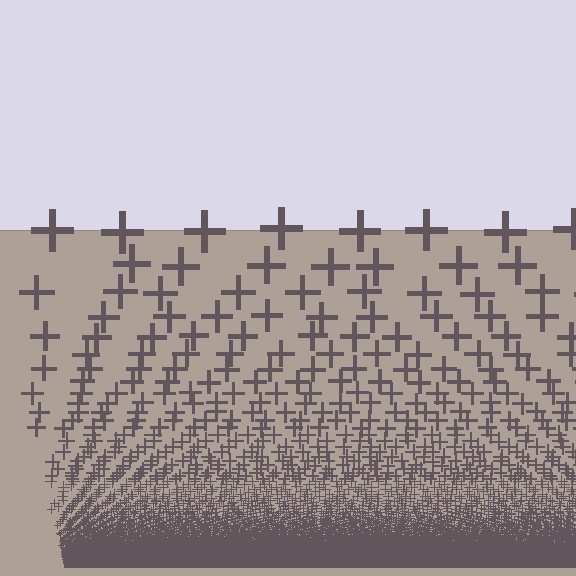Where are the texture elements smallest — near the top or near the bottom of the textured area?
Near the bottom.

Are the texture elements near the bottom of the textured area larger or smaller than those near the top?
Smaller. The gradient is inverted — elements near the bottom are smaller and denser.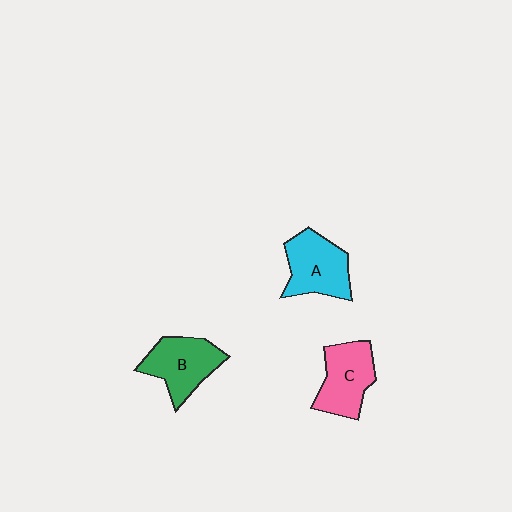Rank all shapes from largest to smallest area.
From largest to smallest: A (cyan), B (green), C (pink).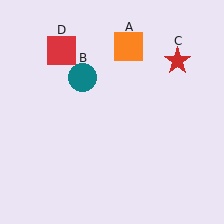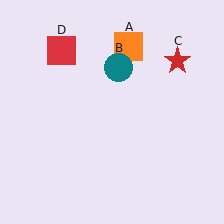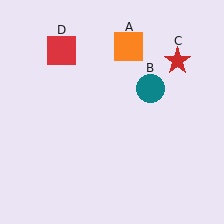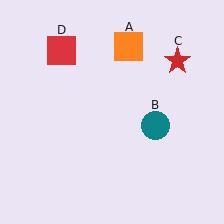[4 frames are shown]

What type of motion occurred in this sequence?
The teal circle (object B) rotated clockwise around the center of the scene.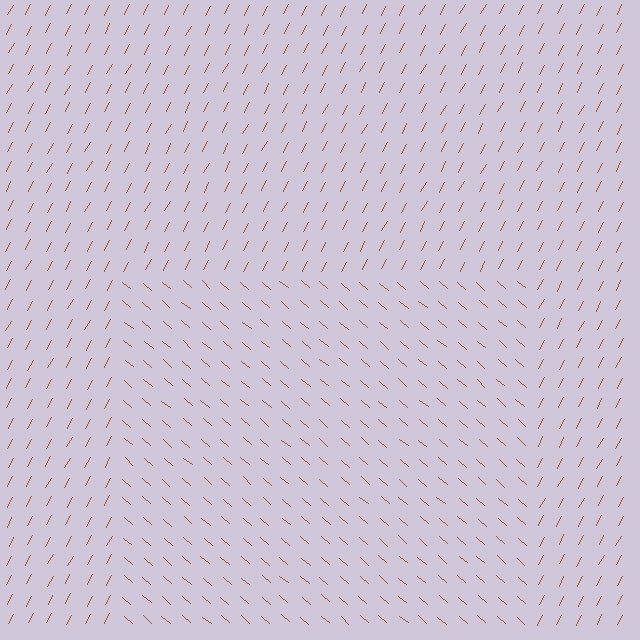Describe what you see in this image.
The image is filled with small brown line segments. A rectangle region in the image has lines oriented differently from the surrounding lines, creating a visible texture boundary.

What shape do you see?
I see a rectangle.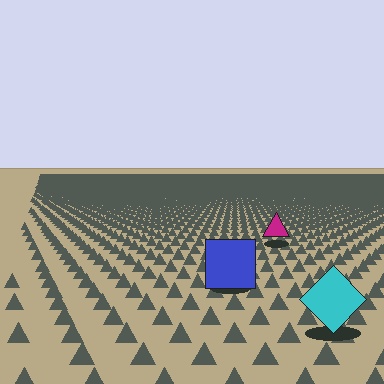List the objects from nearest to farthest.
From nearest to farthest: the cyan diamond, the blue square, the magenta triangle.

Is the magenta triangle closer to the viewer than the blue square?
No. The blue square is closer — you can tell from the texture gradient: the ground texture is coarser near it.